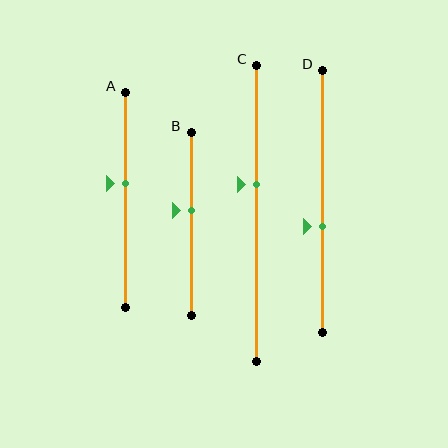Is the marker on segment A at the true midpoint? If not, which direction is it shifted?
No, the marker on segment A is shifted upward by about 8% of the segment length.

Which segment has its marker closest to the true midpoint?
Segment A has its marker closest to the true midpoint.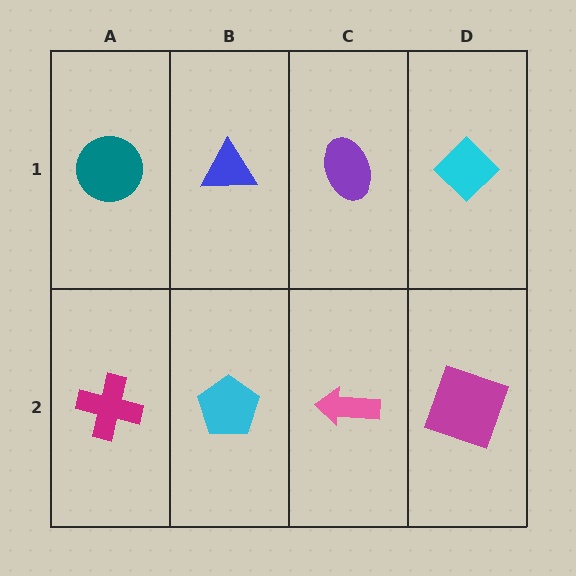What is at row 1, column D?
A cyan diamond.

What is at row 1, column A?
A teal circle.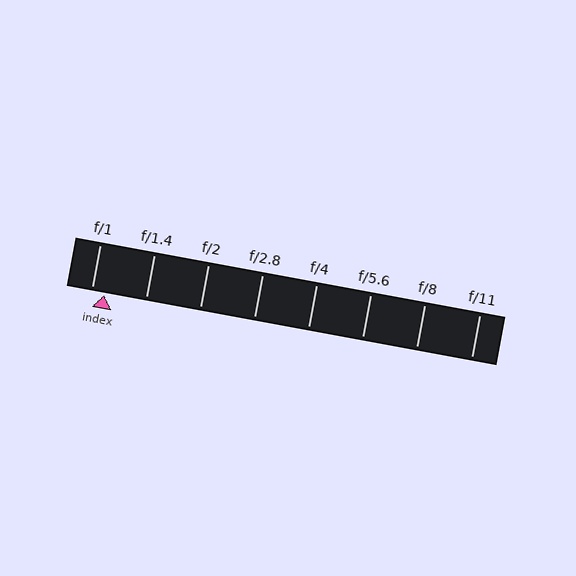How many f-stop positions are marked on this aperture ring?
There are 8 f-stop positions marked.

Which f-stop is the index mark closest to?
The index mark is closest to f/1.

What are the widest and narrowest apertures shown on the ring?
The widest aperture shown is f/1 and the narrowest is f/11.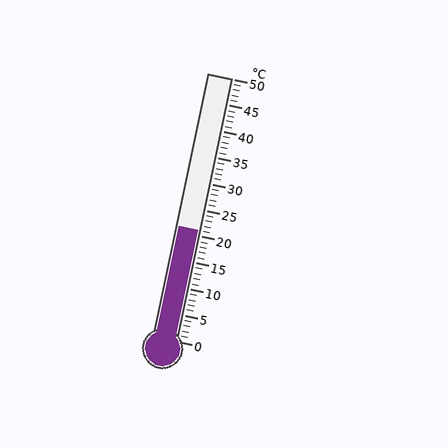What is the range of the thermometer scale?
The thermometer scale ranges from 0°C to 50°C.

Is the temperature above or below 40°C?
The temperature is below 40°C.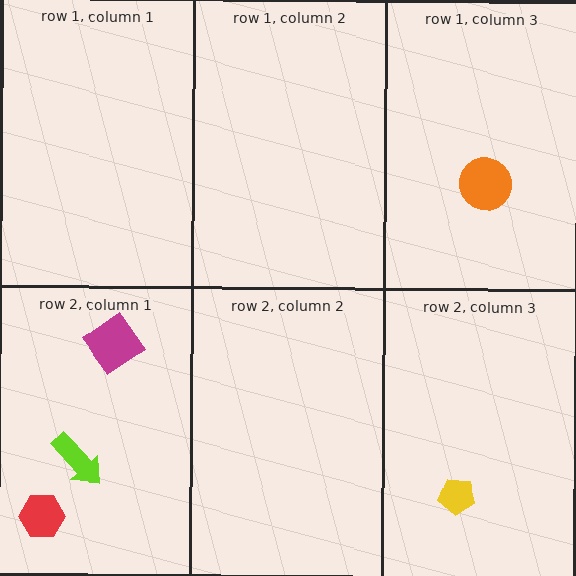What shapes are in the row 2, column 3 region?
The yellow pentagon.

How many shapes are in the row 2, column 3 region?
1.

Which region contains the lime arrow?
The row 2, column 1 region.